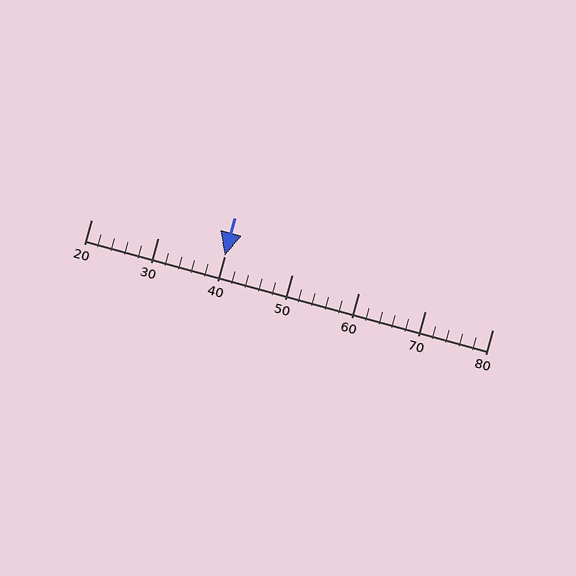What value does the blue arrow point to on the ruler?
The blue arrow points to approximately 40.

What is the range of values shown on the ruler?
The ruler shows values from 20 to 80.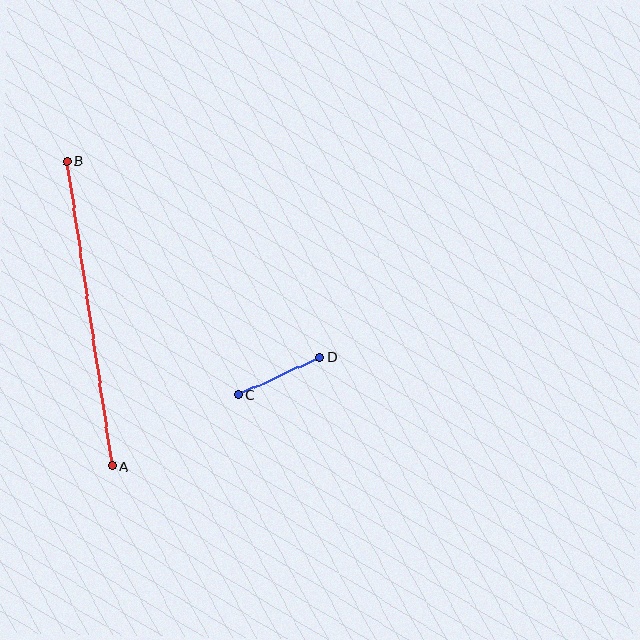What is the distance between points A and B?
The distance is approximately 308 pixels.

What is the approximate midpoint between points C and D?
The midpoint is at approximately (279, 376) pixels.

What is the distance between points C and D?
The distance is approximately 89 pixels.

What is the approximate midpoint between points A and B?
The midpoint is at approximately (89, 314) pixels.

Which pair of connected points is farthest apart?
Points A and B are farthest apart.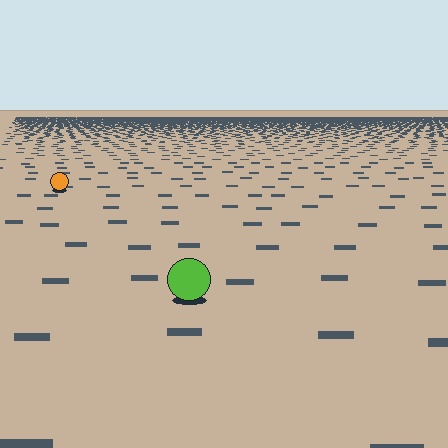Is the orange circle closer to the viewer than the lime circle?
No. The lime circle is closer — you can tell from the texture gradient: the ground texture is coarser near it.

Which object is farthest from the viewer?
The orange circle is farthest from the viewer. It appears smaller and the ground texture around it is denser.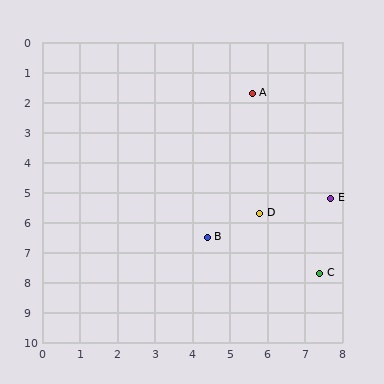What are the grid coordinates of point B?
Point B is at approximately (4.4, 6.5).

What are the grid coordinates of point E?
Point E is at approximately (7.7, 5.2).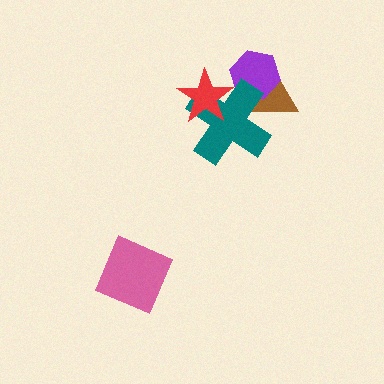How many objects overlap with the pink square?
0 objects overlap with the pink square.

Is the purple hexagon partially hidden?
Yes, it is partially covered by another shape.